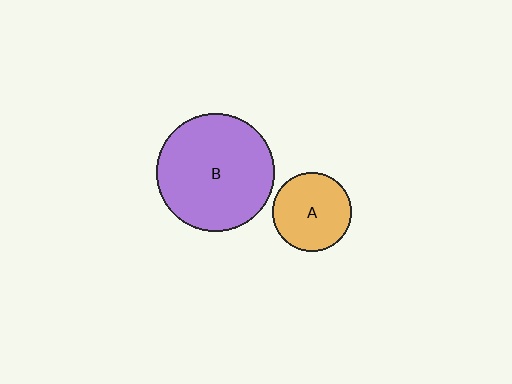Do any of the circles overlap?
No, none of the circles overlap.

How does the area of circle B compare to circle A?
Approximately 2.2 times.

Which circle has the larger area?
Circle B (purple).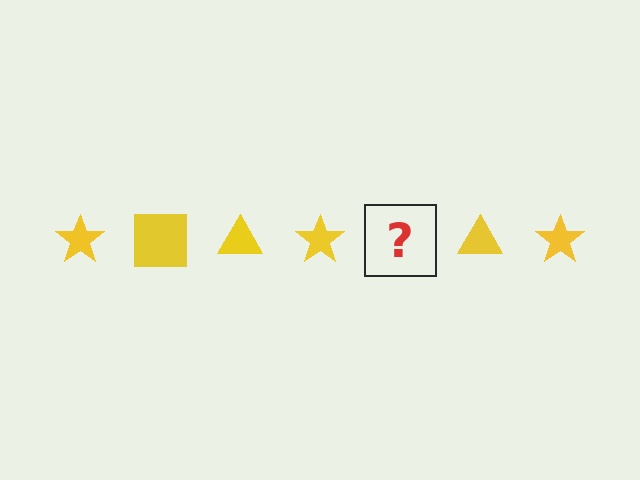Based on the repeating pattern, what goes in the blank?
The blank should be a yellow square.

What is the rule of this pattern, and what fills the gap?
The rule is that the pattern cycles through star, square, triangle shapes in yellow. The gap should be filled with a yellow square.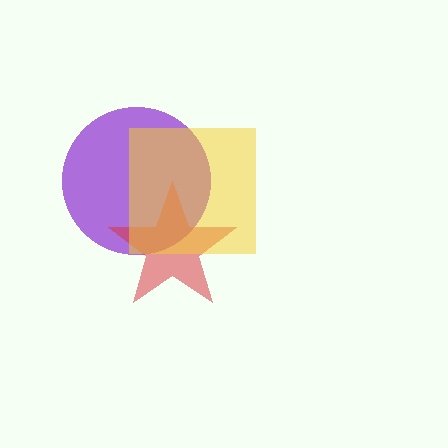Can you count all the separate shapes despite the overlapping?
Yes, there are 3 separate shapes.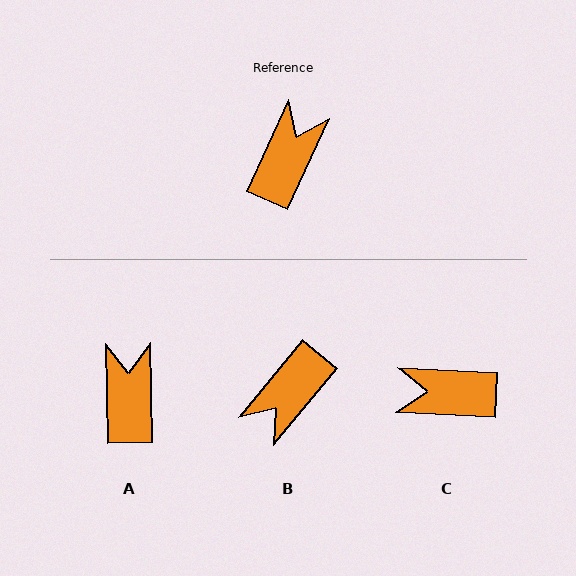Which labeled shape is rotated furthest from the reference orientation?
B, about 165 degrees away.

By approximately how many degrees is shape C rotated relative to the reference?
Approximately 111 degrees counter-clockwise.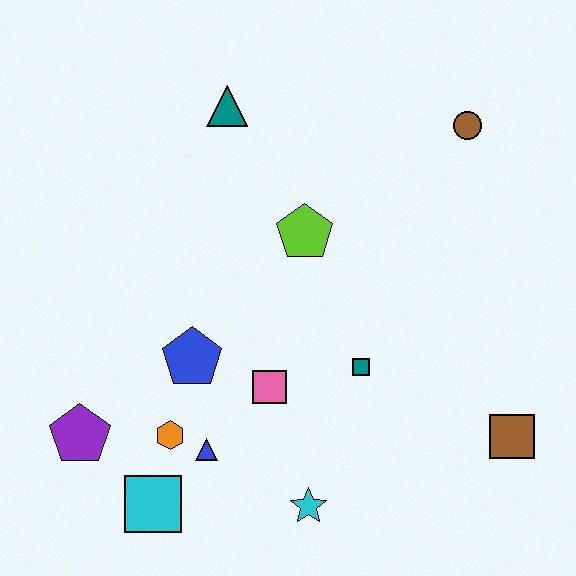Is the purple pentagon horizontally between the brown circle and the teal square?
No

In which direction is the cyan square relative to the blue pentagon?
The cyan square is below the blue pentagon.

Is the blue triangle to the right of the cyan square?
Yes